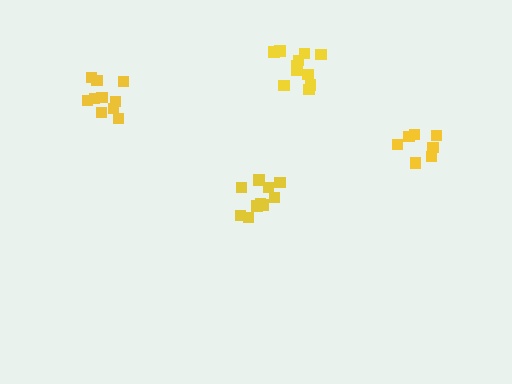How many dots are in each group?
Group 1: 10 dots, Group 2: 7 dots, Group 3: 10 dots, Group 4: 11 dots (38 total).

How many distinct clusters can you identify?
There are 4 distinct clusters.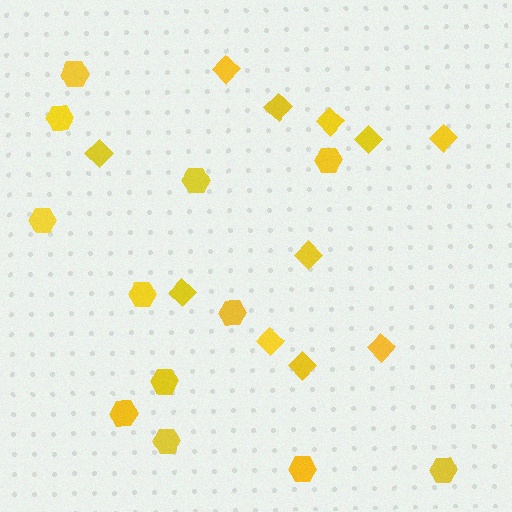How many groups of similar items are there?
There are 2 groups: one group of diamonds (11) and one group of hexagons (12).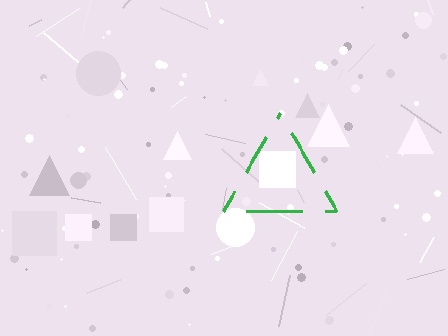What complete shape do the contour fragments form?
The contour fragments form a triangle.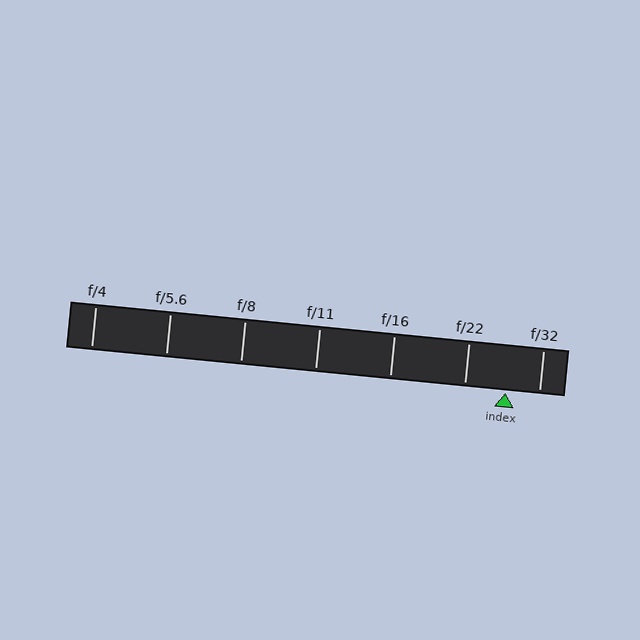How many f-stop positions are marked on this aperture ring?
There are 7 f-stop positions marked.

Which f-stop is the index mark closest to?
The index mark is closest to f/32.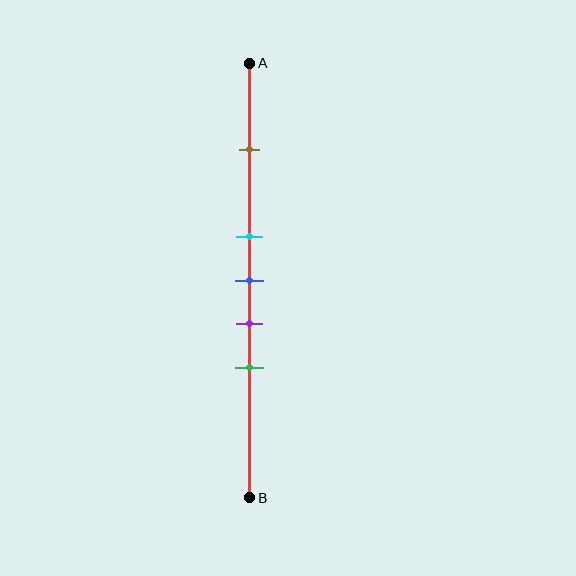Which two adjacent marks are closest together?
The cyan and blue marks are the closest adjacent pair.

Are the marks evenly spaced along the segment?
No, the marks are not evenly spaced.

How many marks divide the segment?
There are 5 marks dividing the segment.